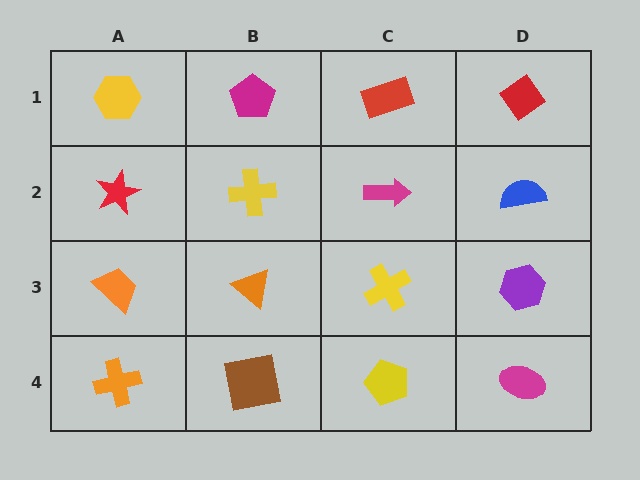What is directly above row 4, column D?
A purple hexagon.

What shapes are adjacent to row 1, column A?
A red star (row 2, column A), a magenta pentagon (row 1, column B).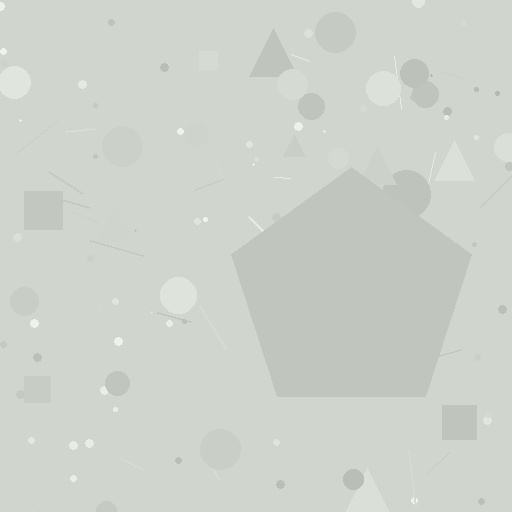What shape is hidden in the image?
A pentagon is hidden in the image.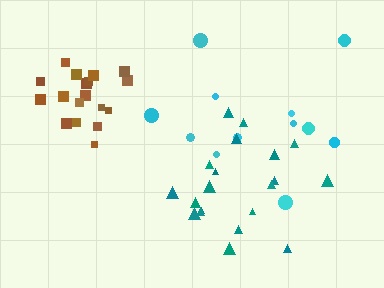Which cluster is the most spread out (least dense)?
Cyan.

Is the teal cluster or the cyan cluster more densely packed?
Teal.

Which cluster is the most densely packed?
Brown.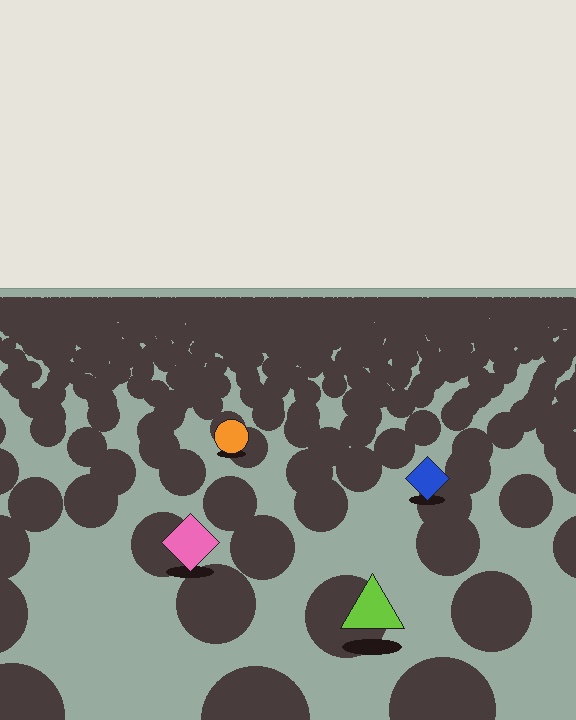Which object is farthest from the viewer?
The orange circle is farthest from the viewer. It appears smaller and the ground texture around it is denser.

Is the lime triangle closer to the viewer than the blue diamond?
Yes. The lime triangle is closer — you can tell from the texture gradient: the ground texture is coarser near it.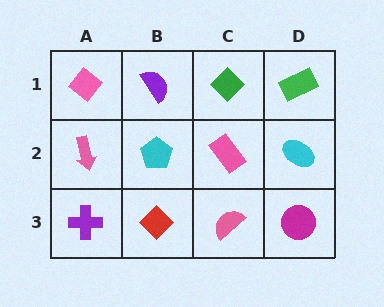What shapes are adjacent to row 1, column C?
A pink rectangle (row 2, column C), a purple semicircle (row 1, column B), a green rectangle (row 1, column D).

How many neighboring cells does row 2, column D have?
3.